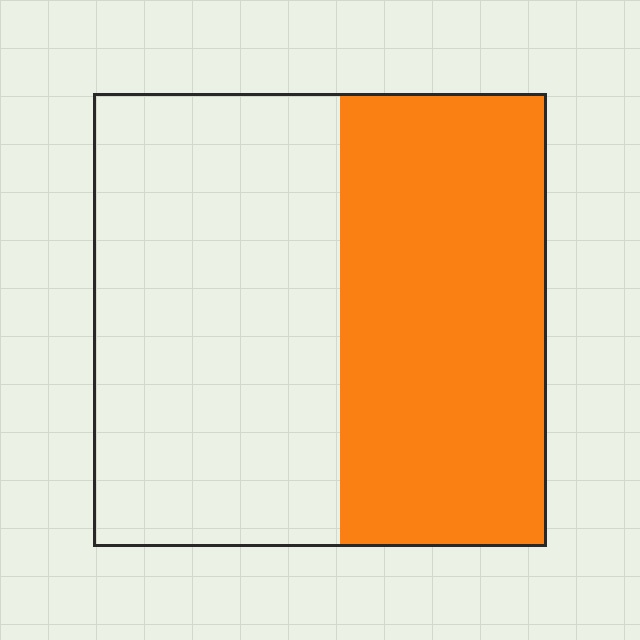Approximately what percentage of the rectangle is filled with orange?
Approximately 45%.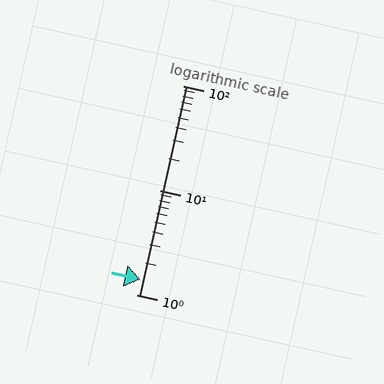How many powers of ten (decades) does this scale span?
The scale spans 2 decades, from 1 to 100.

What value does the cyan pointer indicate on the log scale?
The pointer indicates approximately 1.4.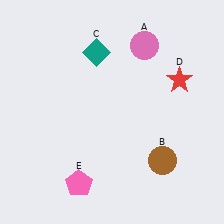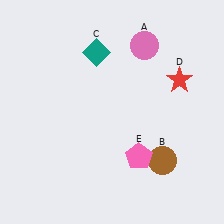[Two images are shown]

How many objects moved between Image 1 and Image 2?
1 object moved between the two images.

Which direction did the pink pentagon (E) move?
The pink pentagon (E) moved right.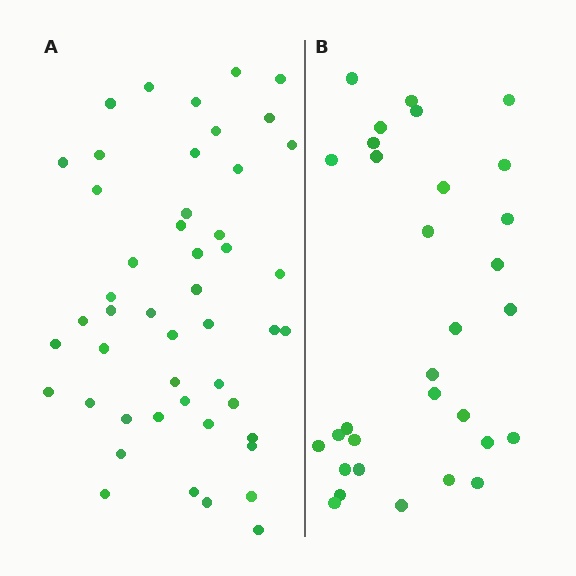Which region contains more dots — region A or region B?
Region A (the left region) has more dots.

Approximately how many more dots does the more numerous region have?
Region A has approximately 15 more dots than region B.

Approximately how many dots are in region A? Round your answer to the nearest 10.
About 50 dots. (The exact count is 48, which rounds to 50.)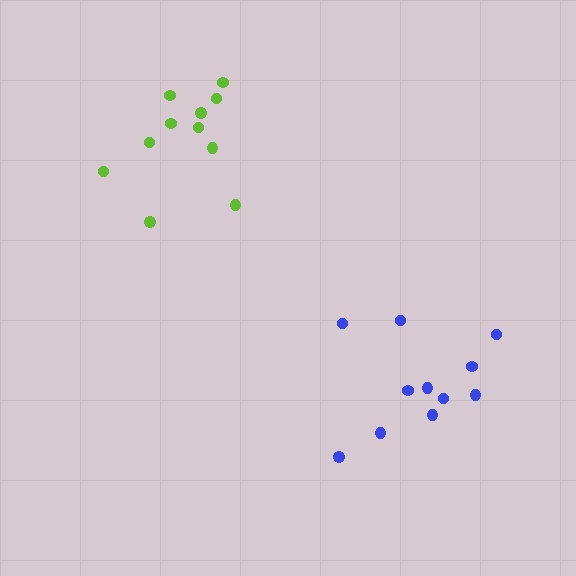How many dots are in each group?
Group 1: 11 dots, Group 2: 11 dots (22 total).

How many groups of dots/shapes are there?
There are 2 groups.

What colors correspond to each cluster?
The clusters are colored: blue, lime.